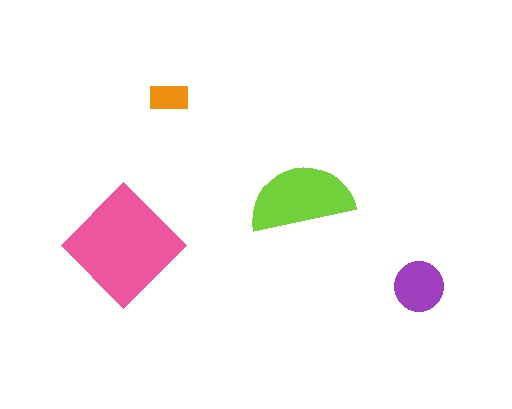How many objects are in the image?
There are 4 objects in the image.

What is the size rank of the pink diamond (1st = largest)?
1st.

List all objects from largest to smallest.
The pink diamond, the lime semicircle, the purple circle, the orange rectangle.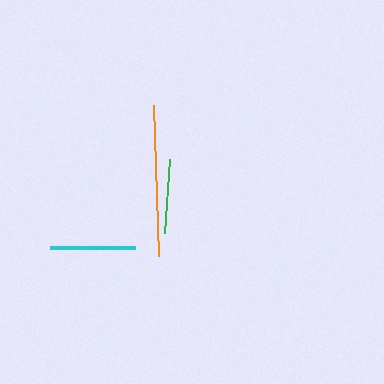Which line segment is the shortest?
The green line is the shortest at approximately 74 pixels.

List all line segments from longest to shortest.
From longest to shortest: orange, cyan, green.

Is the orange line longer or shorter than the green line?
The orange line is longer than the green line.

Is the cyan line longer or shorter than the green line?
The cyan line is longer than the green line.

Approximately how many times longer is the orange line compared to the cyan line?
The orange line is approximately 1.8 times the length of the cyan line.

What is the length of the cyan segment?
The cyan segment is approximately 85 pixels long.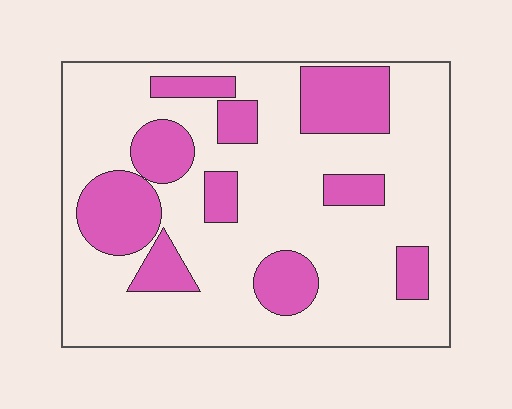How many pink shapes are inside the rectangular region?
10.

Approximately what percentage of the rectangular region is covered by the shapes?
Approximately 25%.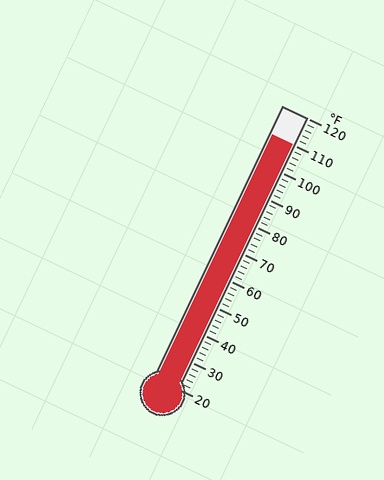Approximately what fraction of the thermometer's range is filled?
The thermometer is filled to approximately 90% of its range.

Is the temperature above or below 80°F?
The temperature is above 80°F.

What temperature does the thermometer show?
The thermometer shows approximately 110°F.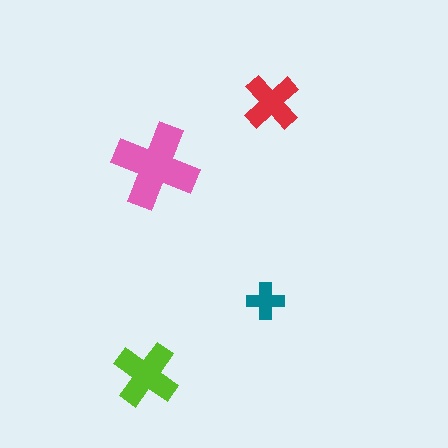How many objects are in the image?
There are 4 objects in the image.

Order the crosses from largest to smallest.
the pink one, the lime one, the red one, the teal one.